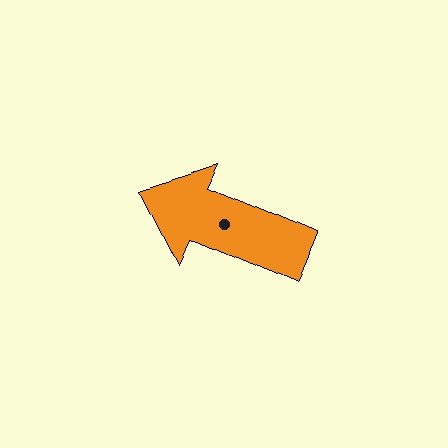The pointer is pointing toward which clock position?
Roughly 10 o'clock.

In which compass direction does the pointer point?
Northwest.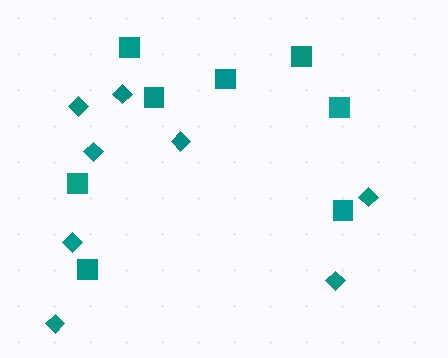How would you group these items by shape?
There are 2 groups: one group of squares (8) and one group of diamonds (8).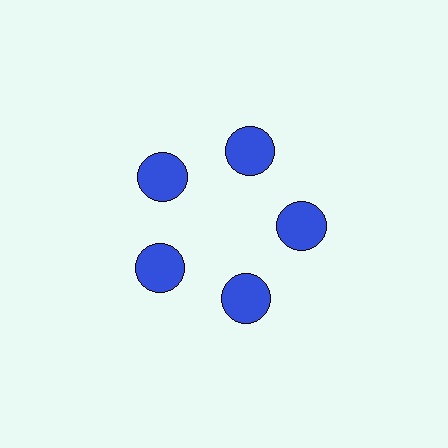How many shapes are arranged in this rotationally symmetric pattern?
There are 5 shapes, arranged in 5 groups of 1.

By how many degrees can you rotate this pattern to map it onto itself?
The pattern maps onto itself every 72 degrees of rotation.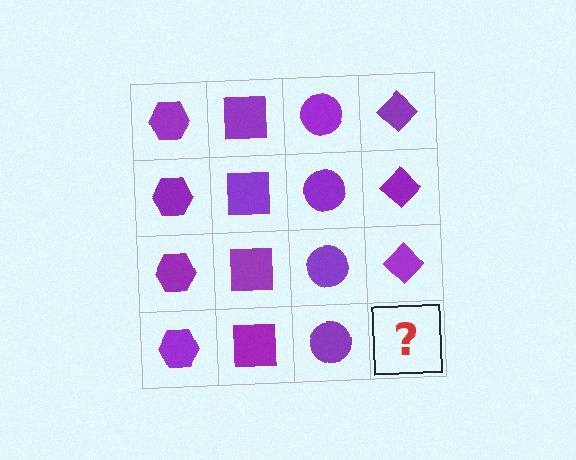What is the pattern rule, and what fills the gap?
The rule is that each column has a consistent shape. The gap should be filled with a purple diamond.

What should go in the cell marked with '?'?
The missing cell should contain a purple diamond.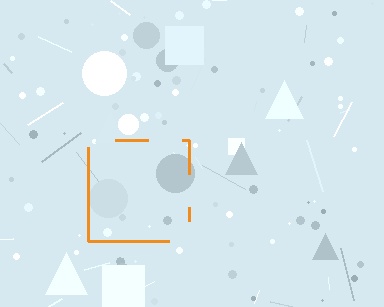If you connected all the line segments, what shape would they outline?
They would outline a square.